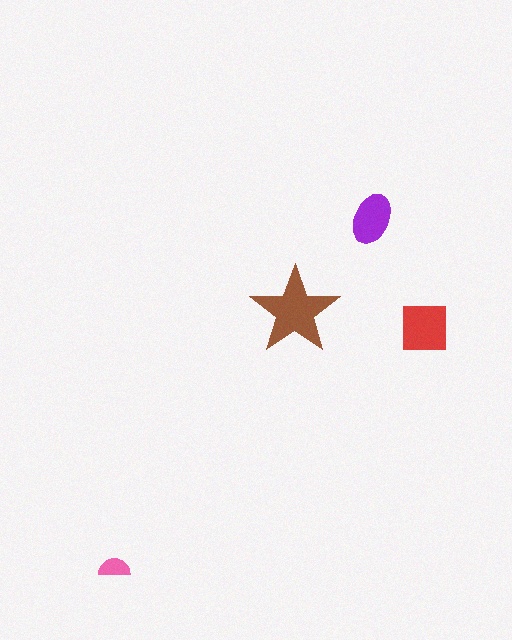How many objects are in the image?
There are 4 objects in the image.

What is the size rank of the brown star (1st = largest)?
1st.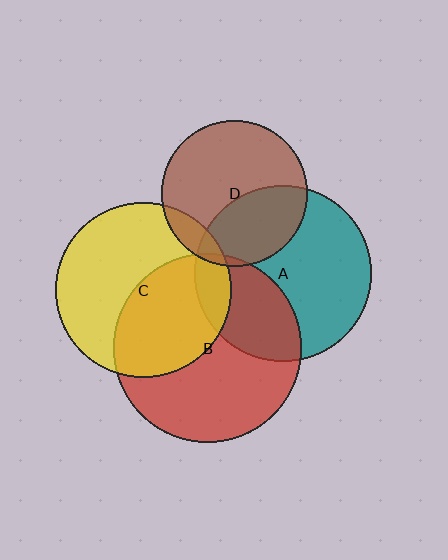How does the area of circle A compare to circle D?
Approximately 1.5 times.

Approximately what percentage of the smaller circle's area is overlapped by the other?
Approximately 10%.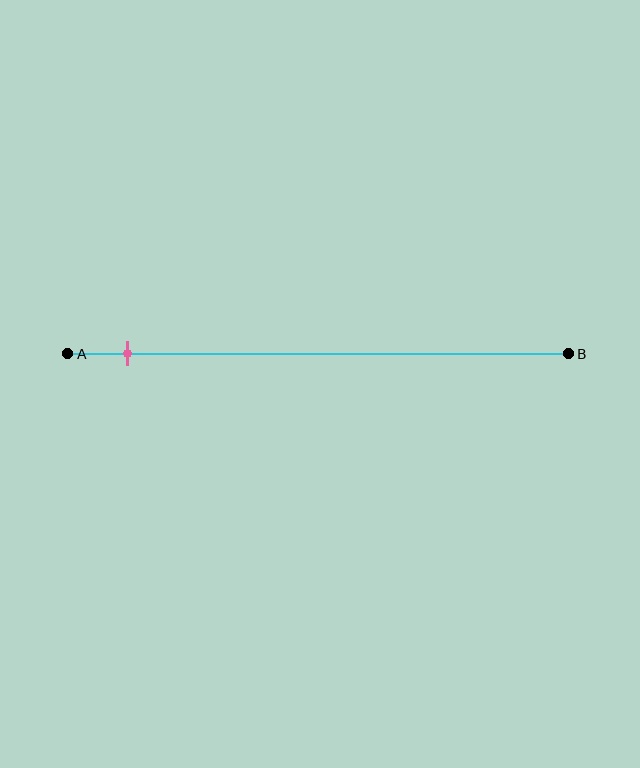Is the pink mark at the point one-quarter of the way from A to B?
No, the mark is at about 10% from A, not at the 25% one-quarter point.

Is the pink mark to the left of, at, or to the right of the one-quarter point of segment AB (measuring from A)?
The pink mark is to the left of the one-quarter point of segment AB.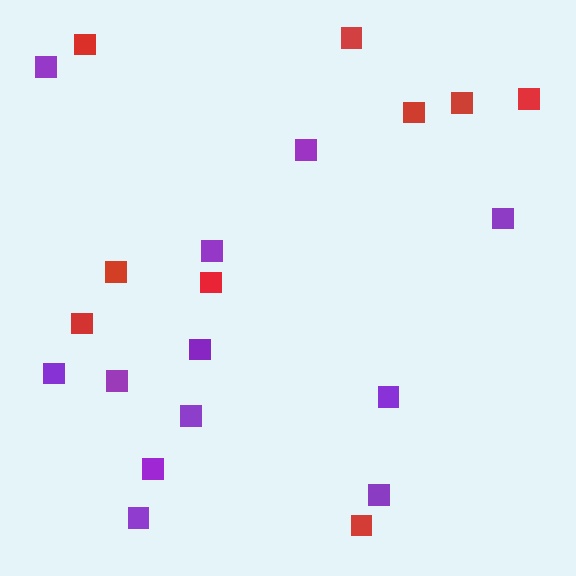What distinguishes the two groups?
There are 2 groups: one group of red squares (9) and one group of purple squares (12).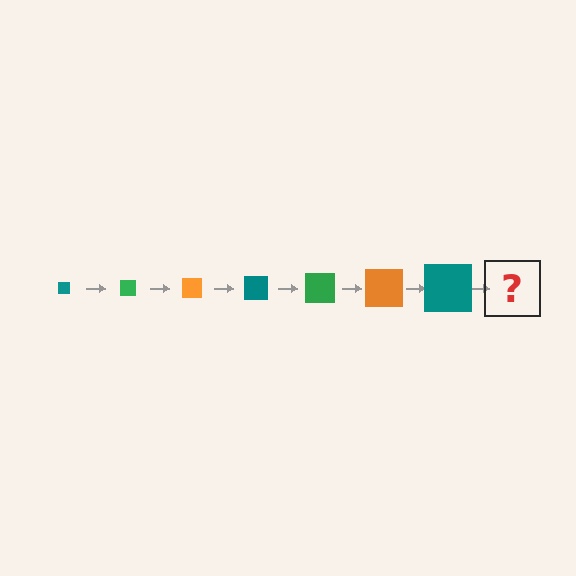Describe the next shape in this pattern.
It should be a green square, larger than the previous one.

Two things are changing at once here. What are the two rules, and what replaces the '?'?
The two rules are that the square grows larger each step and the color cycles through teal, green, and orange. The '?' should be a green square, larger than the previous one.